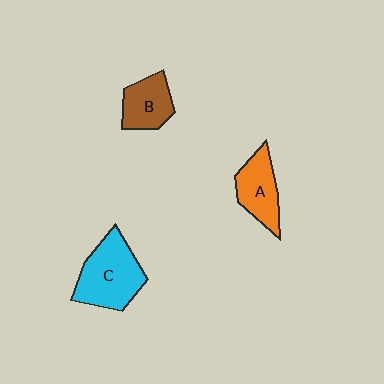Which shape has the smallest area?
Shape B (brown).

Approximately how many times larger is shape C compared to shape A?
Approximately 1.4 times.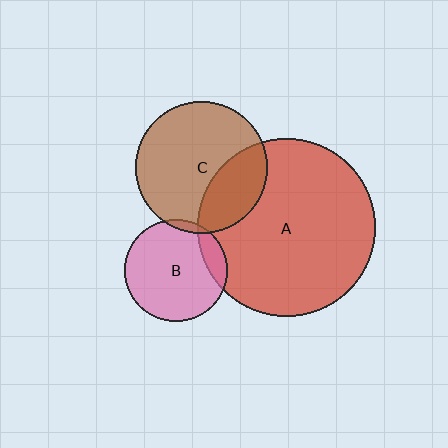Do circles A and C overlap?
Yes.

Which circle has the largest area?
Circle A (red).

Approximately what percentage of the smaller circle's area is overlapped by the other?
Approximately 30%.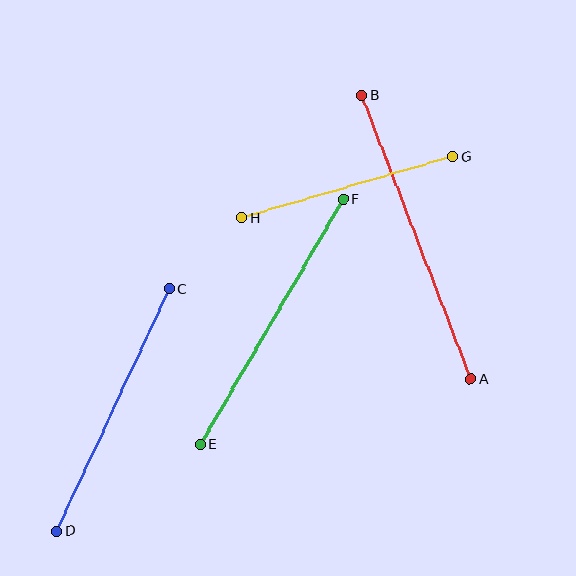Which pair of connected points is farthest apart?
Points A and B are farthest apart.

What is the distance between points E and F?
The distance is approximately 284 pixels.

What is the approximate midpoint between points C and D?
The midpoint is at approximately (113, 410) pixels.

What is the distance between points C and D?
The distance is approximately 267 pixels.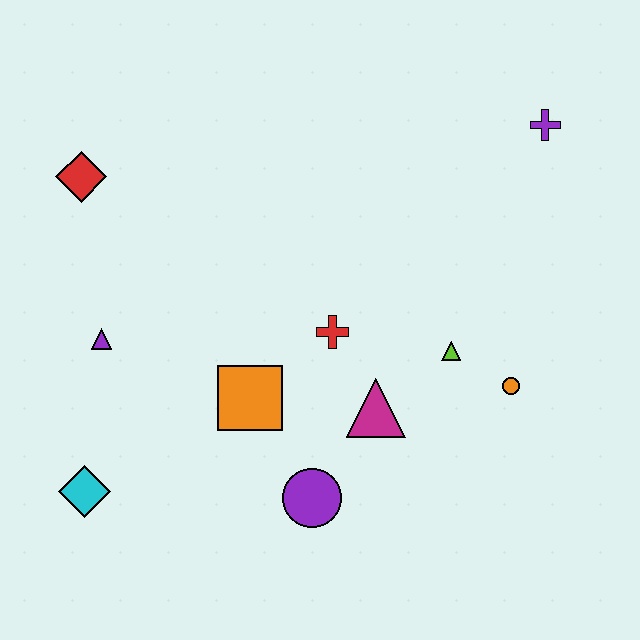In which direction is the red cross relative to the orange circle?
The red cross is to the left of the orange circle.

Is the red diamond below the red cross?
No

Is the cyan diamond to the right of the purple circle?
No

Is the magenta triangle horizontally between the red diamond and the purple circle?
No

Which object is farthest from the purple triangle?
The purple cross is farthest from the purple triangle.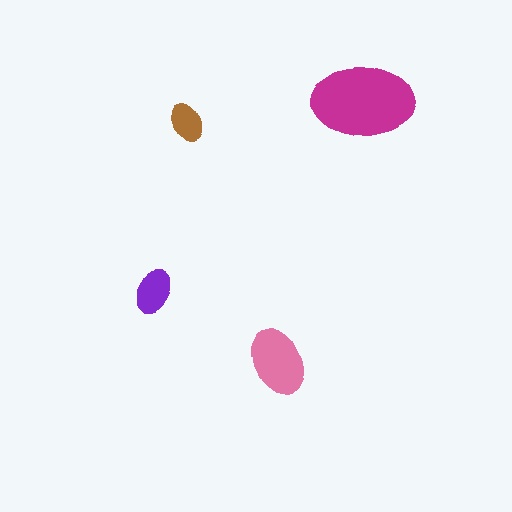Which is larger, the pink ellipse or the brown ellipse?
The pink one.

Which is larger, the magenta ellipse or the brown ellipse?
The magenta one.